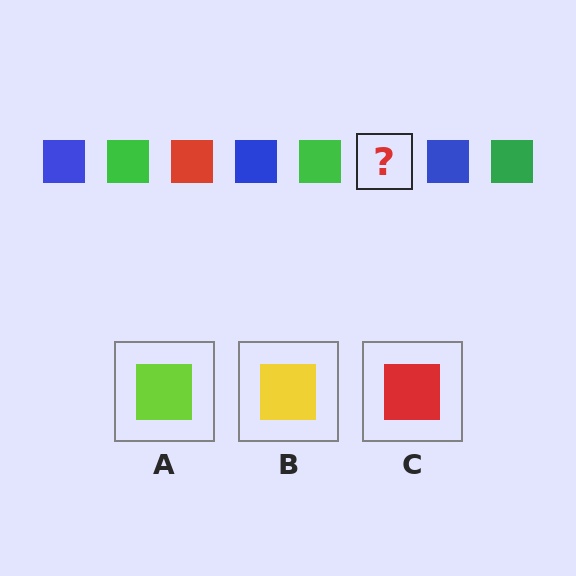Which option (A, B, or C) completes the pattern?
C.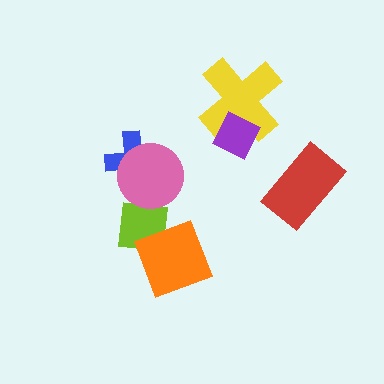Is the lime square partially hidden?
Yes, it is partially covered by another shape.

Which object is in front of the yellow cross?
The purple diamond is in front of the yellow cross.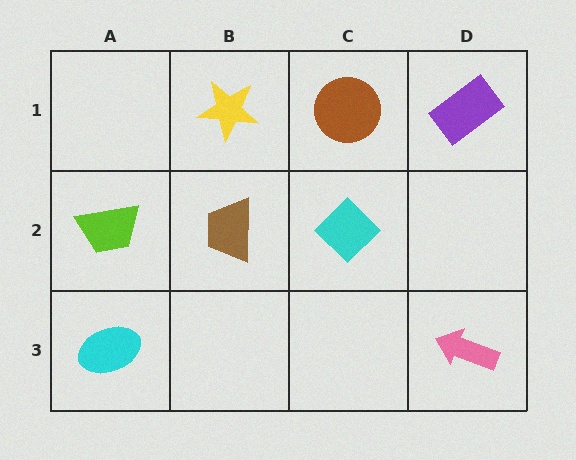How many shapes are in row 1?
3 shapes.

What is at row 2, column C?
A cyan diamond.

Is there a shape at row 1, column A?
No, that cell is empty.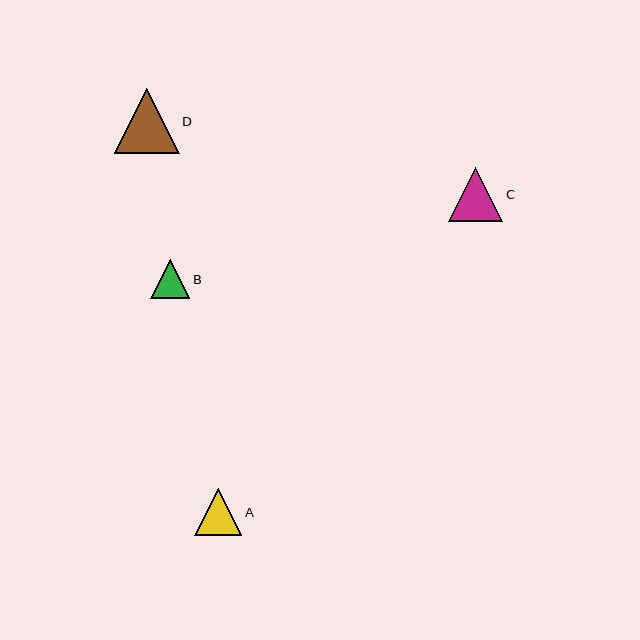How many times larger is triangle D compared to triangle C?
Triangle D is approximately 1.2 times the size of triangle C.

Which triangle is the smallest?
Triangle B is the smallest with a size of approximately 39 pixels.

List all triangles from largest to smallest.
From largest to smallest: D, C, A, B.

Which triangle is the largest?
Triangle D is the largest with a size of approximately 65 pixels.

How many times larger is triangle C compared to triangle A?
Triangle C is approximately 1.2 times the size of triangle A.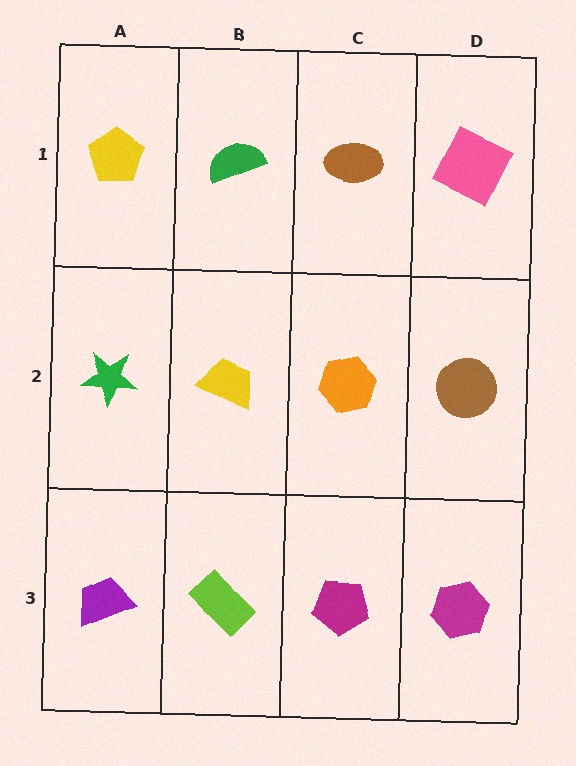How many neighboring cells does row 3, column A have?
2.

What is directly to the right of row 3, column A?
A lime rectangle.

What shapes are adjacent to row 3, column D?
A brown circle (row 2, column D), a magenta pentagon (row 3, column C).